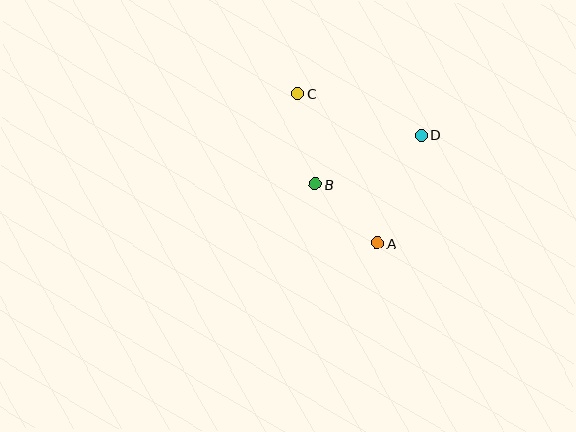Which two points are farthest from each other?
Points A and C are farthest from each other.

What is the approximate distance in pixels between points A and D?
The distance between A and D is approximately 117 pixels.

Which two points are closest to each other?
Points A and B are closest to each other.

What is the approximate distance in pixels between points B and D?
The distance between B and D is approximately 117 pixels.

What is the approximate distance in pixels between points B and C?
The distance between B and C is approximately 92 pixels.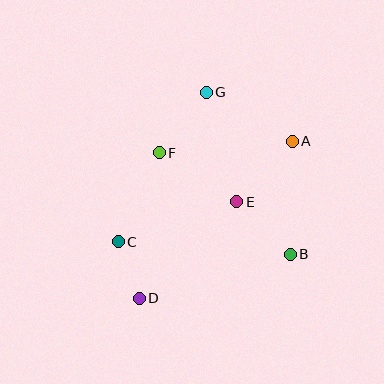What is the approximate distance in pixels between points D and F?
The distance between D and F is approximately 147 pixels.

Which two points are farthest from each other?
Points A and D are farthest from each other.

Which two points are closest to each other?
Points C and D are closest to each other.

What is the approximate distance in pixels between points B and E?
The distance between B and E is approximately 75 pixels.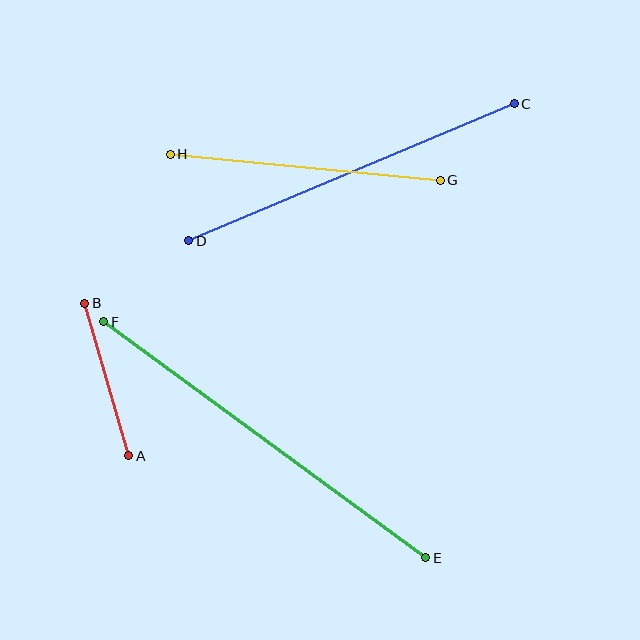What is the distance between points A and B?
The distance is approximately 159 pixels.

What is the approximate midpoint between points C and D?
The midpoint is at approximately (352, 172) pixels.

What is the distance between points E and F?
The distance is approximately 399 pixels.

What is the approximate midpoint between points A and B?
The midpoint is at approximately (107, 379) pixels.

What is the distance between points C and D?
The distance is approximately 353 pixels.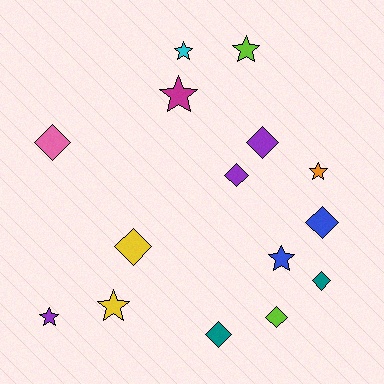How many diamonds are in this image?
There are 8 diamonds.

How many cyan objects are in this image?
There is 1 cyan object.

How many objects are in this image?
There are 15 objects.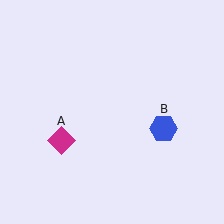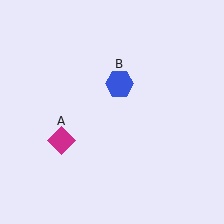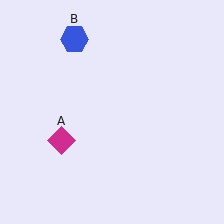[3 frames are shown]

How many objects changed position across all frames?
1 object changed position: blue hexagon (object B).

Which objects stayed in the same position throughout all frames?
Magenta diamond (object A) remained stationary.